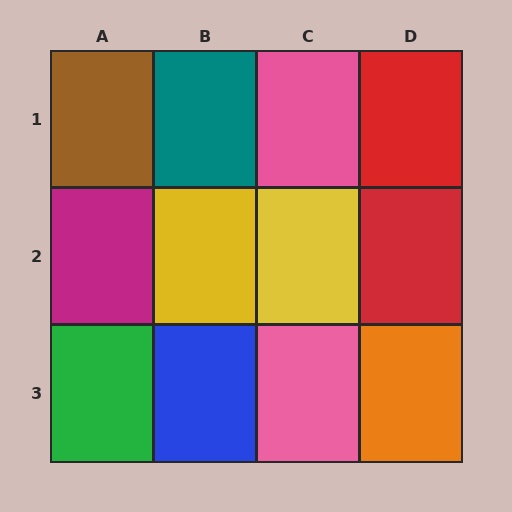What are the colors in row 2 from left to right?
Magenta, yellow, yellow, red.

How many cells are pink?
2 cells are pink.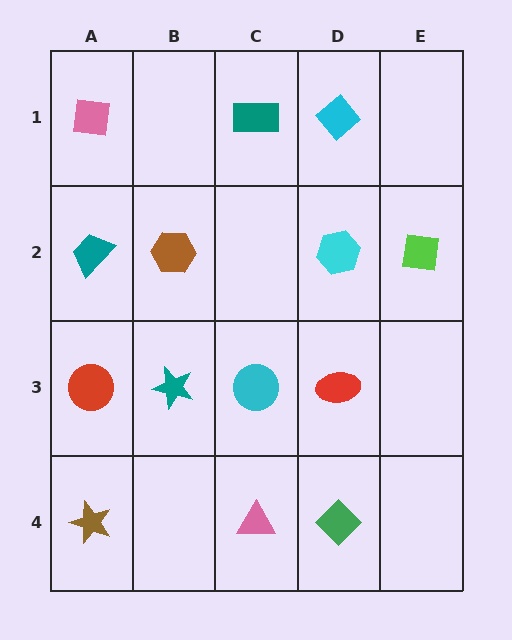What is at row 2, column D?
A cyan hexagon.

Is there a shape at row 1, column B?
No, that cell is empty.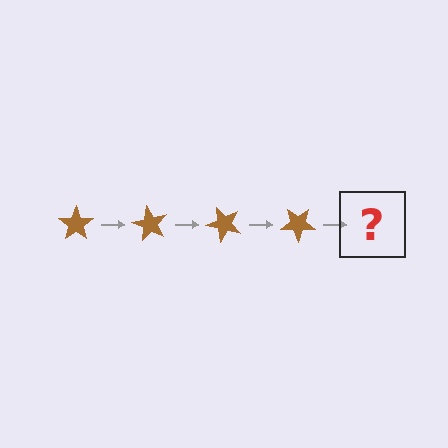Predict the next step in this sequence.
The next step is a brown star rotated 240 degrees.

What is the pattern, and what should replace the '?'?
The pattern is that the star rotates 60 degrees each step. The '?' should be a brown star rotated 240 degrees.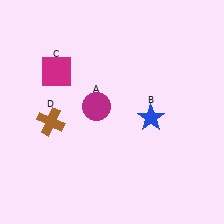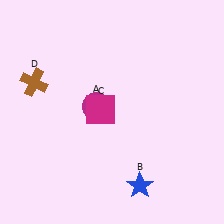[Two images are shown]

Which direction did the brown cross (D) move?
The brown cross (D) moved up.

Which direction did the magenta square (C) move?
The magenta square (C) moved right.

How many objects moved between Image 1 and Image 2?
3 objects moved between the two images.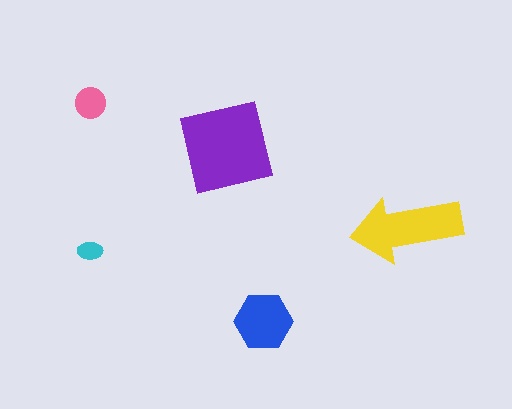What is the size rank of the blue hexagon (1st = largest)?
3rd.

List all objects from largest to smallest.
The purple square, the yellow arrow, the blue hexagon, the pink circle, the cyan ellipse.